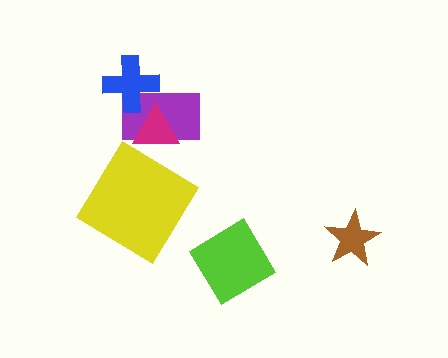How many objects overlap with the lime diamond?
0 objects overlap with the lime diamond.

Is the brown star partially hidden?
No, no other shape covers it.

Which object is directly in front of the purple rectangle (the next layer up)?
The blue cross is directly in front of the purple rectangle.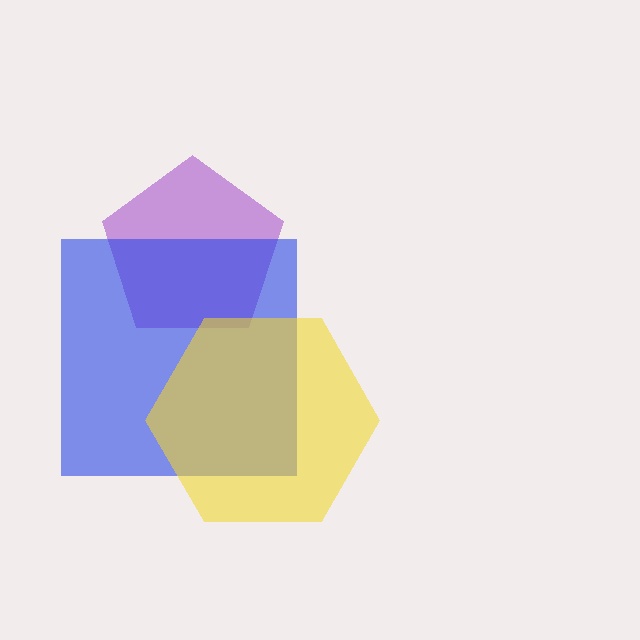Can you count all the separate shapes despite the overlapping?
Yes, there are 3 separate shapes.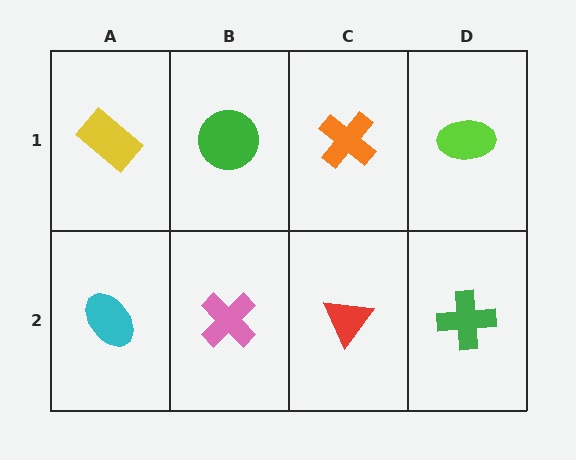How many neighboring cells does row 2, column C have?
3.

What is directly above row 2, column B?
A green circle.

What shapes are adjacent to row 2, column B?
A green circle (row 1, column B), a cyan ellipse (row 2, column A), a red triangle (row 2, column C).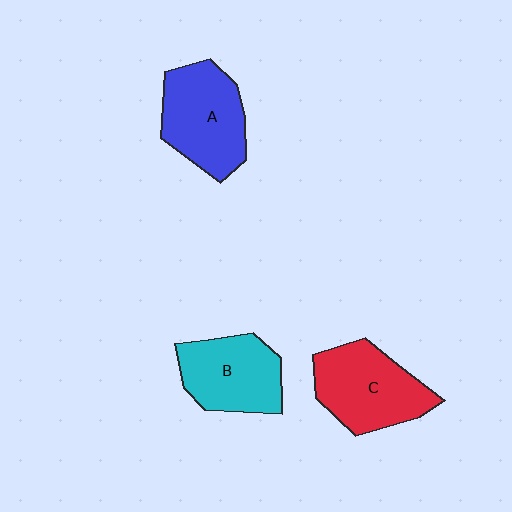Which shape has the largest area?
Shape C (red).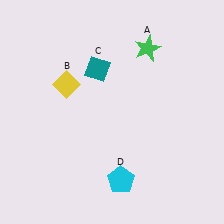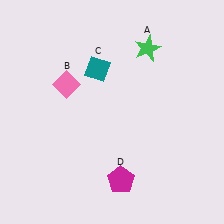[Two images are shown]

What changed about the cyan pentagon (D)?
In Image 1, D is cyan. In Image 2, it changed to magenta.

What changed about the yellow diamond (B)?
In Image 1, B is yellow. In Image 2, it changed to pink.